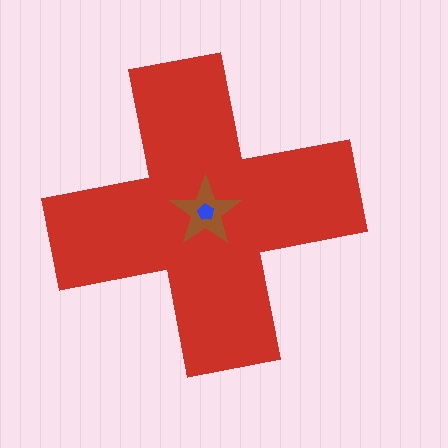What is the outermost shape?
The red cross.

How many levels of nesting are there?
3.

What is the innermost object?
The blue pentagon.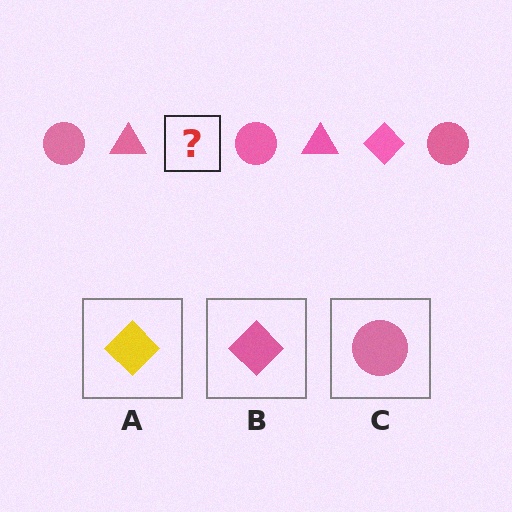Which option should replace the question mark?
Option B.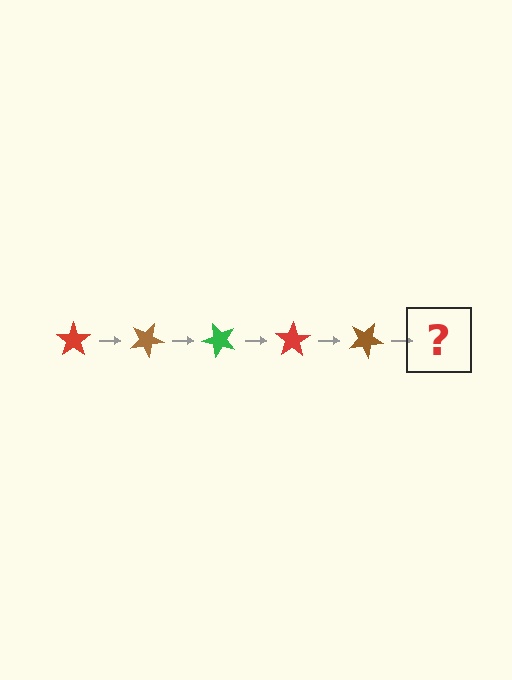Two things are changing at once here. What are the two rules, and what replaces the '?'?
The two rules are that it rotates 25 degrees each step and the color cycles through red, brown, and green. The '?' should be a green star, rotated 125 degrees from the start.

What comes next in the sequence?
The next element should be a green star, rotated 125 degrees from the start.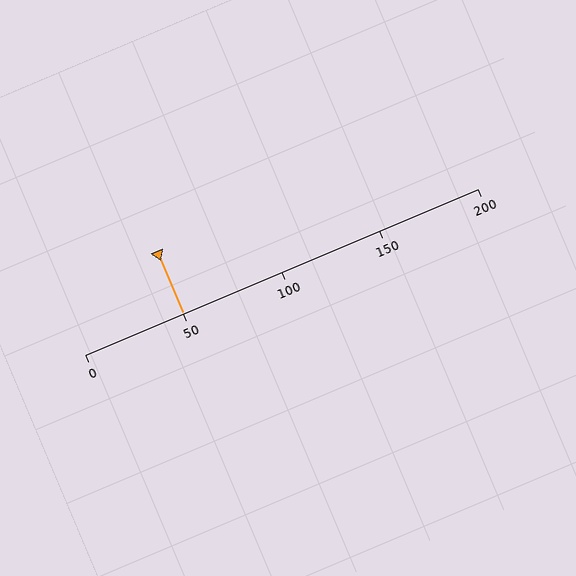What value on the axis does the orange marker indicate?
The marker indicates approximately 50.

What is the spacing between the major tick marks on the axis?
The major ticks are spaced 50 apart.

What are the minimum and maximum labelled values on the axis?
The axis runs from 0 to 200.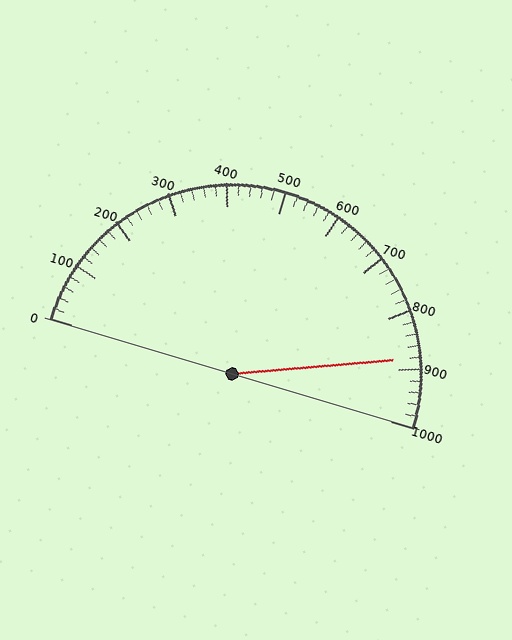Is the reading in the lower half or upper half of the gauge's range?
The reading is in the upper half of the range (0 to 1000).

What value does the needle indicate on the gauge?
The needle indicates approximately 880.